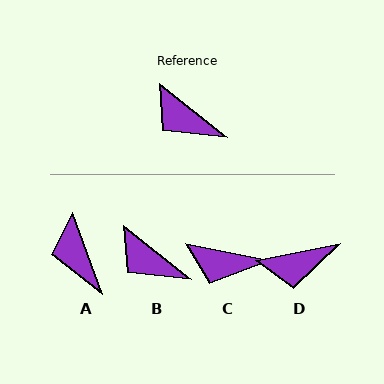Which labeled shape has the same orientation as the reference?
B.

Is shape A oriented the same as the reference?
No, it is off by about 31 degrees.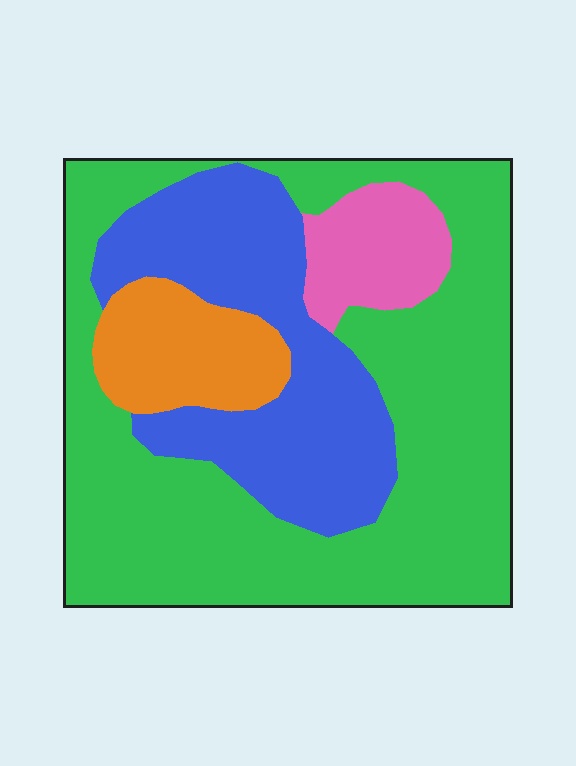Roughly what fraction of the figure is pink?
Pink covers about 10% of the figure.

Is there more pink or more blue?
Blue.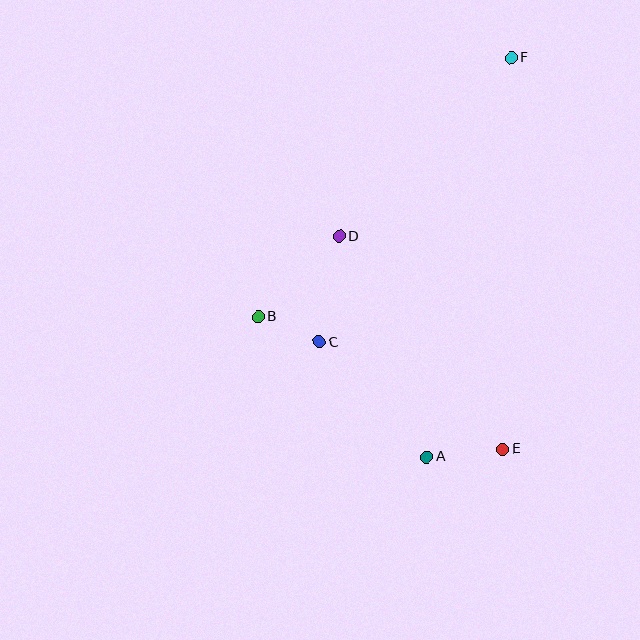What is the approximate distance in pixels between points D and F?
The distance between D and F is approximately 248 pixels.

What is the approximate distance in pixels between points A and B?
The distance between A and B is approximately 219 pixels.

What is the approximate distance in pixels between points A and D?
The distance between A and D is approximately 237 pixels.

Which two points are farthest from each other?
Points A and F are farthest from each other.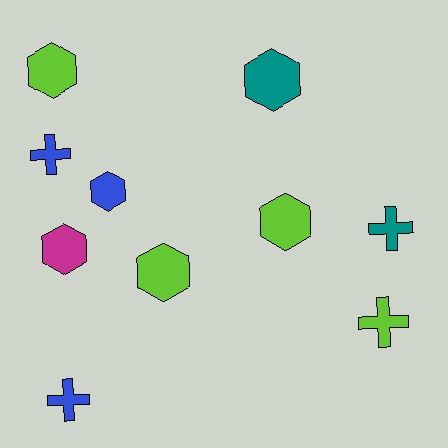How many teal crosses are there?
There is 1 teal cross.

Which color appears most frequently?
Lime, with 4 objects.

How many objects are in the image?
There are 10 objects.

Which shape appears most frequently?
Hexagon, with 6 objects.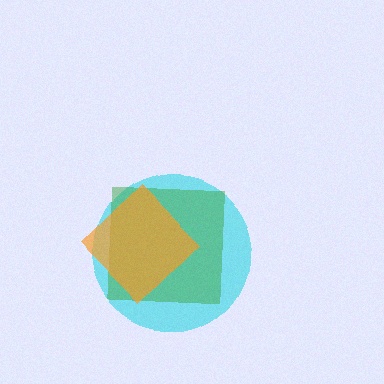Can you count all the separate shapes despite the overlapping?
Yes, there are 3 separate shapes.